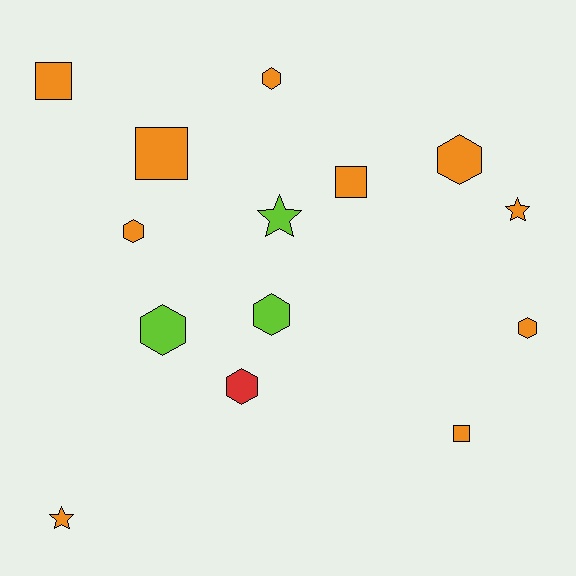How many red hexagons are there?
There is 1 red hexagon.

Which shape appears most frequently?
Hexagon, with 7 objects.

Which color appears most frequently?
Orange, with 10 objects.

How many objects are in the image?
There are 14 objects.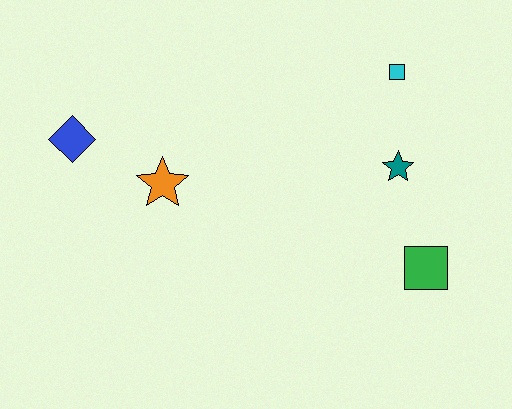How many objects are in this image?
There are 5 objects.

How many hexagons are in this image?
There are no hexagons.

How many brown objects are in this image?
There are no brown objects.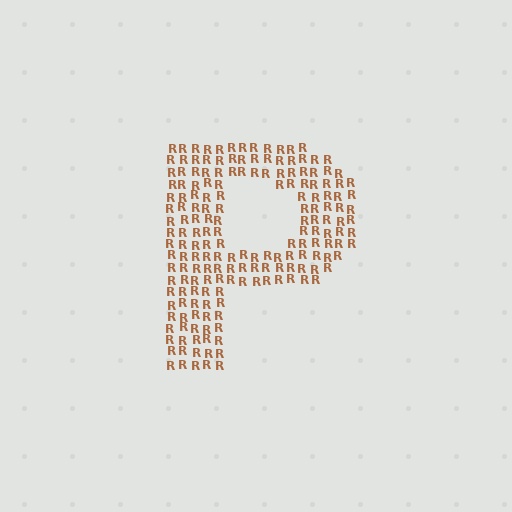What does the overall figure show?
The overall figure shows the letter P.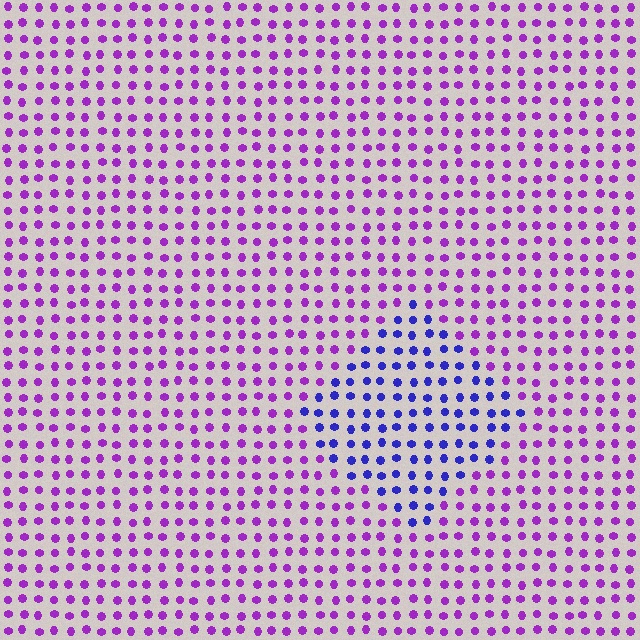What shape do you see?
I see a diamond.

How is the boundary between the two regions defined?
The boundary is defined purely by a slight shift in hue (about 45 degrees). Spacing, size, and orientation are identical on both sides.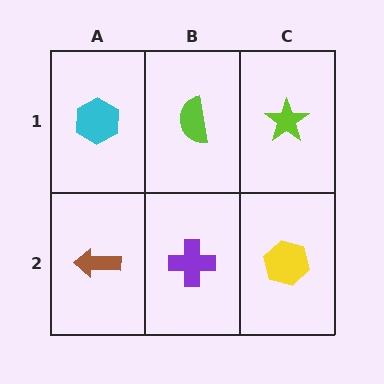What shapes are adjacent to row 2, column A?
A cyan hexagon (row 1, column A), a purple cross (row 2, column B).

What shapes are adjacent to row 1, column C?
A yellow hexagon (row 2, column C), a lime semicircle (row 1, column B).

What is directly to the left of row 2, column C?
A purple cross.